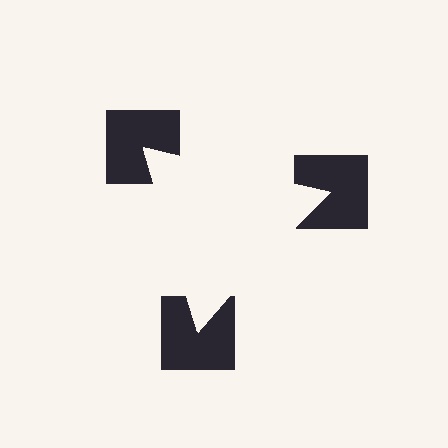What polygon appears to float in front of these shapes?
An illusory triangle — its edges are inferred from the aligned wedge cuts in the notched squares, not physically drawn.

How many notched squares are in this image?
There are 3 — one at each vertex of the illusory triangle.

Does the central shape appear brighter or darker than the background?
It typically appears slightly brighter than the background, even though no actual brightness change is drawn.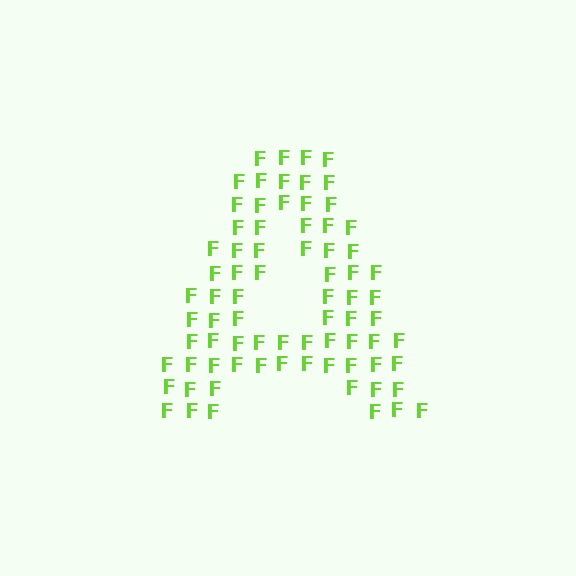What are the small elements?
The small elements are letter F's.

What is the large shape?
The large shape is the letter A.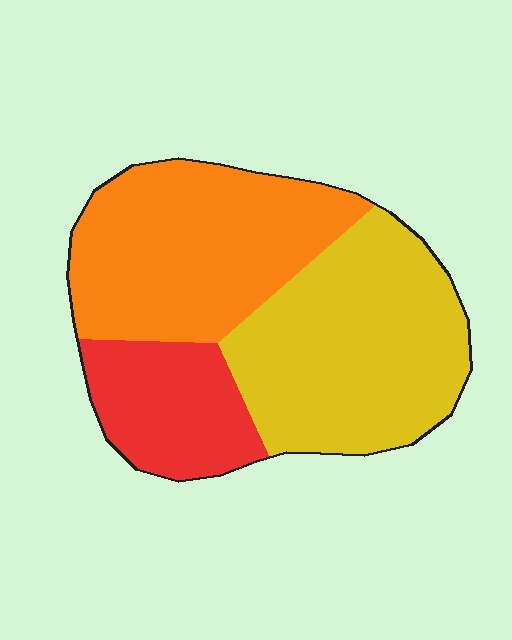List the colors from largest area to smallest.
From largest to smallest: yellow, orange, red.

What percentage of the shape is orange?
Orange takes up between a third and a half of the shape.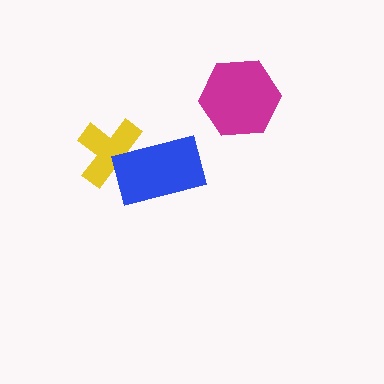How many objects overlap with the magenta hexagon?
0 objects overlap with the magenta hexagon.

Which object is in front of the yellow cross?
The blue rectangle is in front of the yellow cross.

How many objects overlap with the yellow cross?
1 object overlaps with the yellow cross.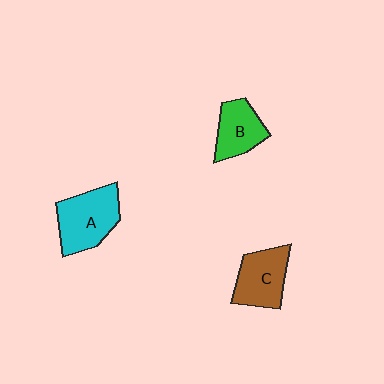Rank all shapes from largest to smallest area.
From largest to smallest: A (cyan), C (brown), B (green).